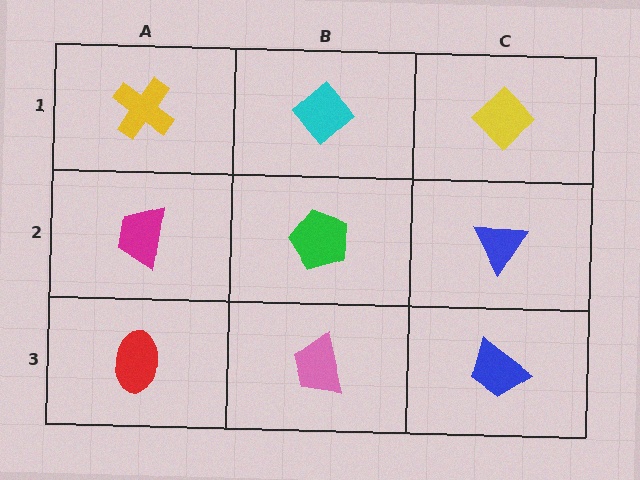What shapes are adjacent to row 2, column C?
A yellow diamond (row 1, column C), a blue trapezoid (row 3, column C), a green pentagon (row 2, column B).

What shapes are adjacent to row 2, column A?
A yellow cross (row 1, column A), a red ellipse (row 3, column A), a green pentagon (row 2, column B).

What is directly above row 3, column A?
A magenta trapezoid.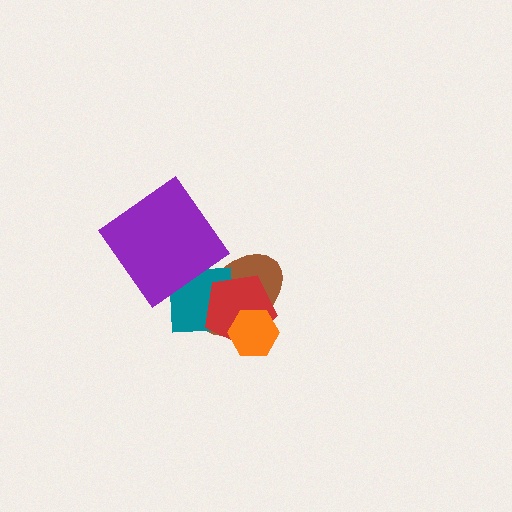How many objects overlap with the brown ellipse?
3 objects overlap with the brown ellipse.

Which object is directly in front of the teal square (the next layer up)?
The purple diamond is directly in front of the teal square.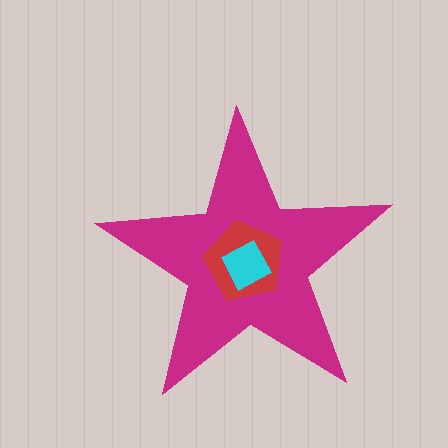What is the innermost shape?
The cyan diamond.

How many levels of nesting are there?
3.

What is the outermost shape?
The magenta star.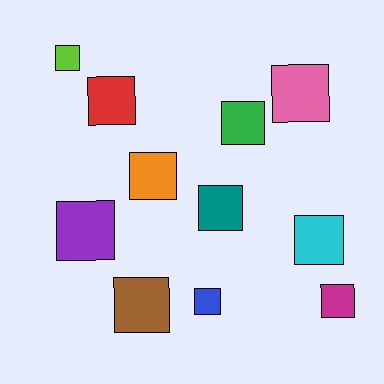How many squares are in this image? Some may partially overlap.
There are 11 squares.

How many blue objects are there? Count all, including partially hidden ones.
There is 1 blue object.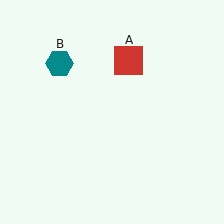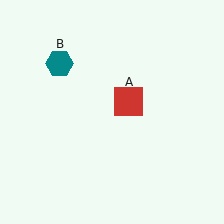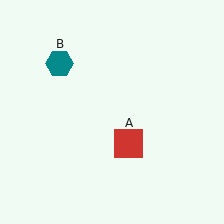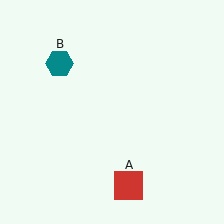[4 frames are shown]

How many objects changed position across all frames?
1 object changed position: red square (object A).